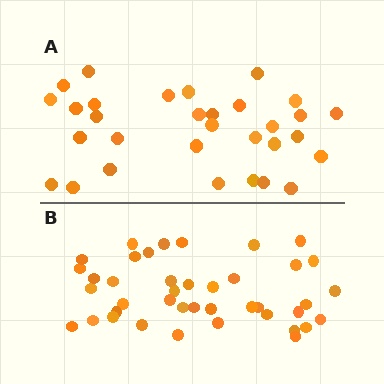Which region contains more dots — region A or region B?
Region B (the bottom region) has more dots.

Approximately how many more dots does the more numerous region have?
Region B has roughly 10 or so more dots than region A.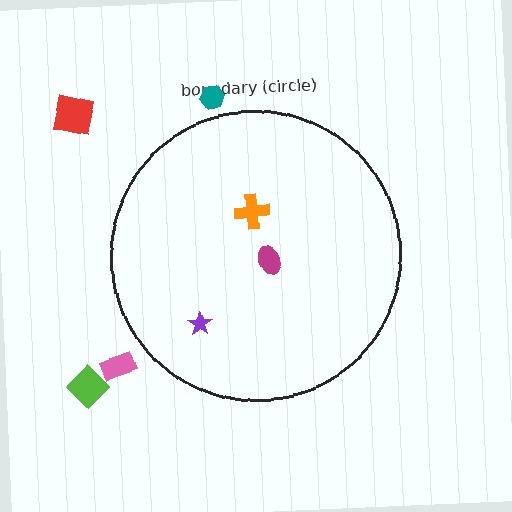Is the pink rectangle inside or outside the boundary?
Outside.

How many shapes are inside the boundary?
3 inside, 4 outside.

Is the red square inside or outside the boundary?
Outside.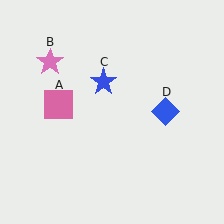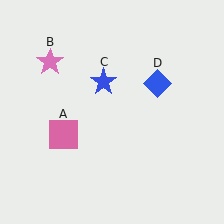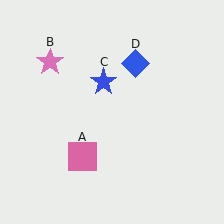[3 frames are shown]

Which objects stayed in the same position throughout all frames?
Pink star (object B) and blue star (object C) remained stationary.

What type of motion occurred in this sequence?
The pink square (object A), blue diamond (object D) rotated counterclockwise around the center of the scene.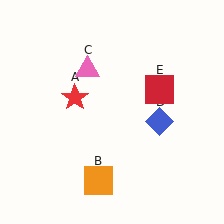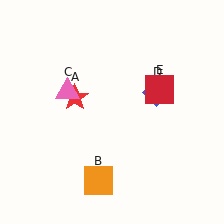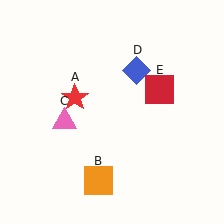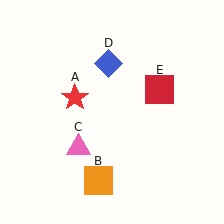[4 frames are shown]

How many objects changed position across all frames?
2 objects changed position: pink triangle (object C), blue diamond (object D).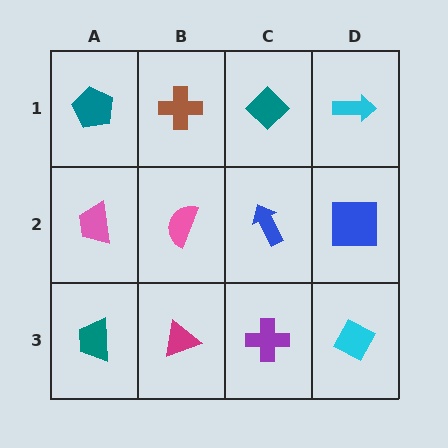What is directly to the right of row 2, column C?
A blue square.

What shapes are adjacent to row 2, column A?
A teal pentagon (row 1, column A), a teal trapezoid (row 3, column A), a pink semicircle (row 2, column B).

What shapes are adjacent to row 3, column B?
A pink semicircle (row 2, column B), a teal trapezoid (row 3, column A), a purple cross (row 3, column C).